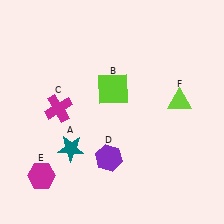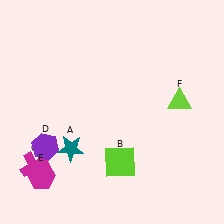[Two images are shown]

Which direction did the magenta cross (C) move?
The magenta cross (C) moved down.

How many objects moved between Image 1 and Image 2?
3 objects moved between the two images.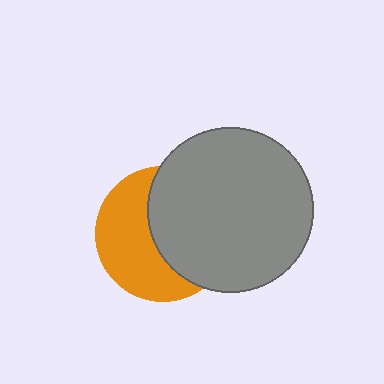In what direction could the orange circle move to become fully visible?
The orange circle could move left. That would shift it out from behind the gray circle entirely.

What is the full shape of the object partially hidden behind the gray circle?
The partially hidden object is an orange circle.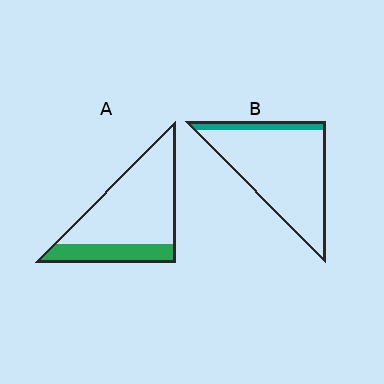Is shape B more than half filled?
No.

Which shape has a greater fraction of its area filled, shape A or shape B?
Shape A.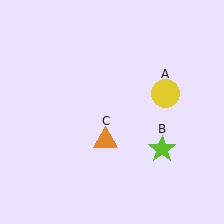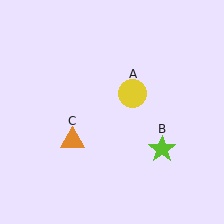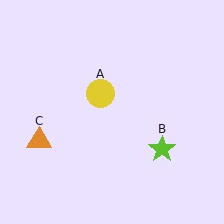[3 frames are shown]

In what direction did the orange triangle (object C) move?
The orange triangle (object C) moved left.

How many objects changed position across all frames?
2 objects changed position: yellow circle (object A), orange triangle (object C).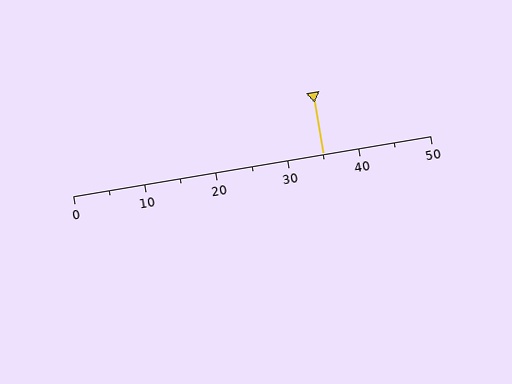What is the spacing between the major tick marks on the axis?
The major ticks are spaced 10 apart.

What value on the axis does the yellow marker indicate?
The marker indicates approximately 35.